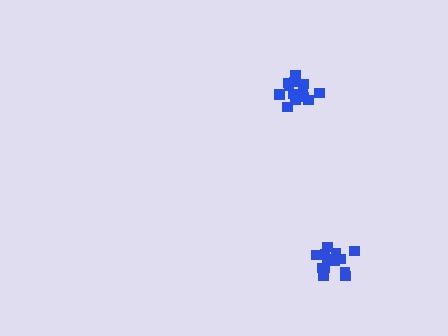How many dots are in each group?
Group 1: 15 dots, Group 2: 13 dots (28 total).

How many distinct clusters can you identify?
There are 2 distinct clusters.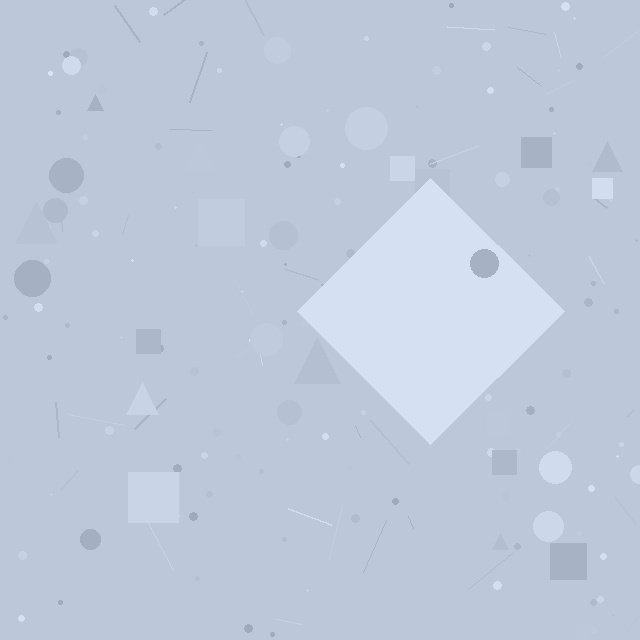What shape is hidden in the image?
A diamond is hidden in the image.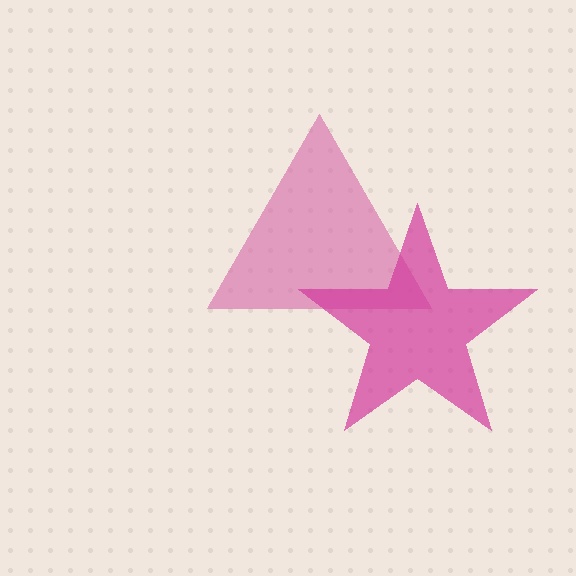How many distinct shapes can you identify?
There are 2 distinct shapes: a pink triangle, a magenta star.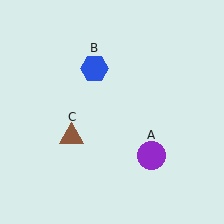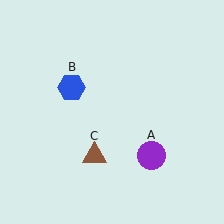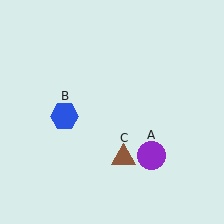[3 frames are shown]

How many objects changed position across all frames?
2 objects changed position: blue hexagon (object B), brown triangle (object C).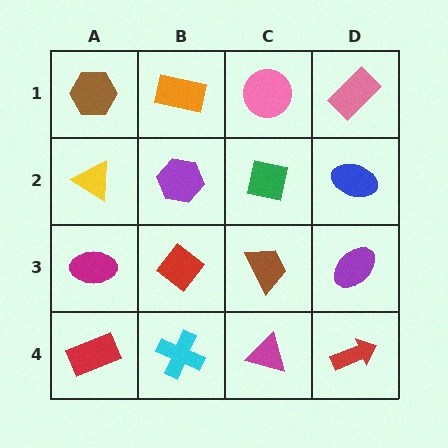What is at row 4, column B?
A cyan cross.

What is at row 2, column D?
A blue ellipse.